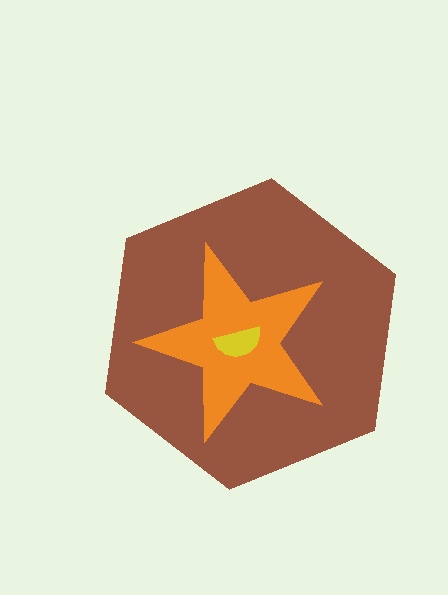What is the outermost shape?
The brown hexagon.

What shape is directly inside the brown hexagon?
The orange star.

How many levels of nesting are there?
3.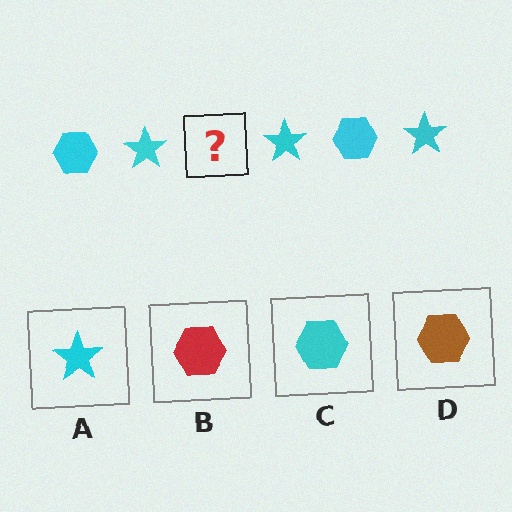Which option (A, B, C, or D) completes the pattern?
C.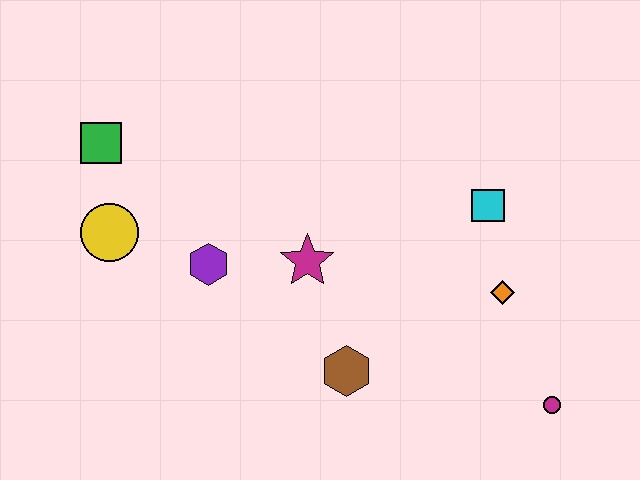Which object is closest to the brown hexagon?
The magenta star is closest to the brown hexagon.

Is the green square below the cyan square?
No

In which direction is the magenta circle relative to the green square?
The magenta circle is to the right of the green square.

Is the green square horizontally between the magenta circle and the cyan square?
No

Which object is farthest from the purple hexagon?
The magenta circle is farthest from the purple hexagon.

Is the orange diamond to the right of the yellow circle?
Yes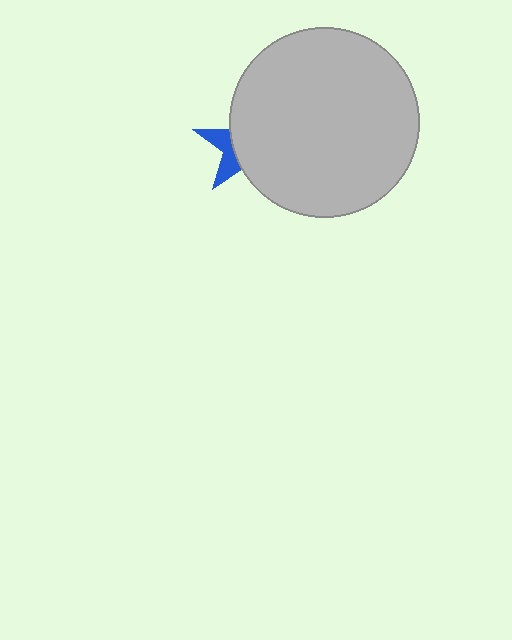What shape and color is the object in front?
The object in front is a light gray circle.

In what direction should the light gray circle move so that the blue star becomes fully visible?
The light gray circle should move right. That is the shortest direction to clear the overlap and leave the blue star fully visible.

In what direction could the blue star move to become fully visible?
The blue star could move left. That would shift it out from behind the light gray circle entirely.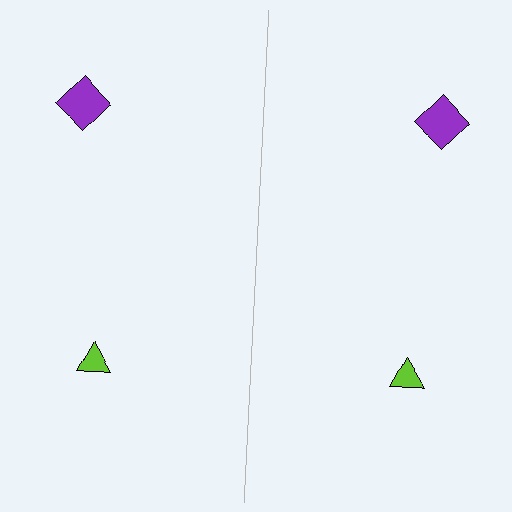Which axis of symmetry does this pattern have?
The pattern has a vertical axis of symmetry running through the center of the image.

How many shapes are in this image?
There are 4 shapes in this image.